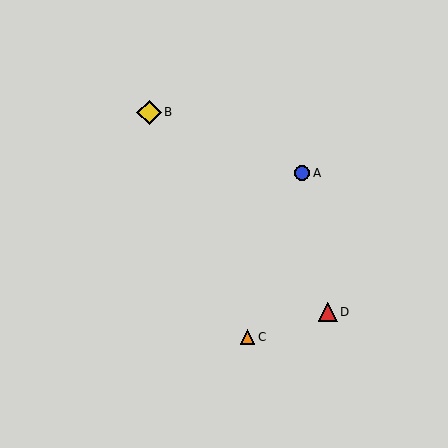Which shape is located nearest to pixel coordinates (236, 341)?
The orange triangle (labeled C) at (248, 337) is nearest to that location.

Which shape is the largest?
The yellow diamond (labeled B) is the largest.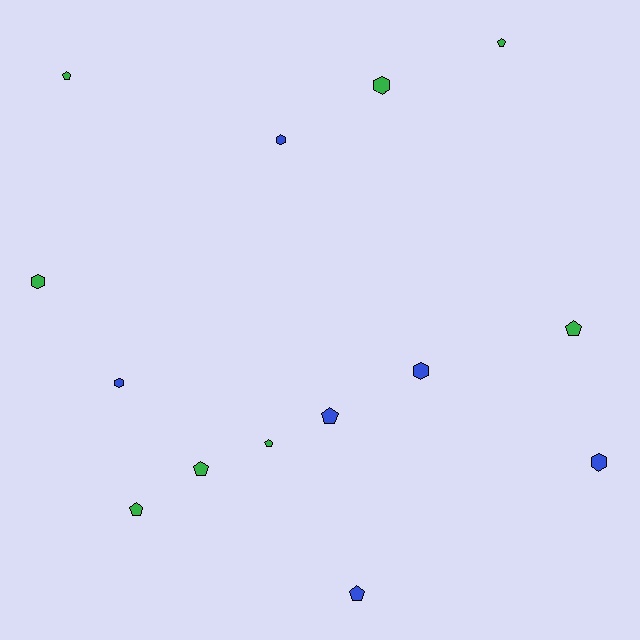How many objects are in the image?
There are 14 objects.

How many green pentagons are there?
There are 6 green pentagons.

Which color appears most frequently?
Green, with 8 objects.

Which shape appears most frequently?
Pentagon, with 8 objects.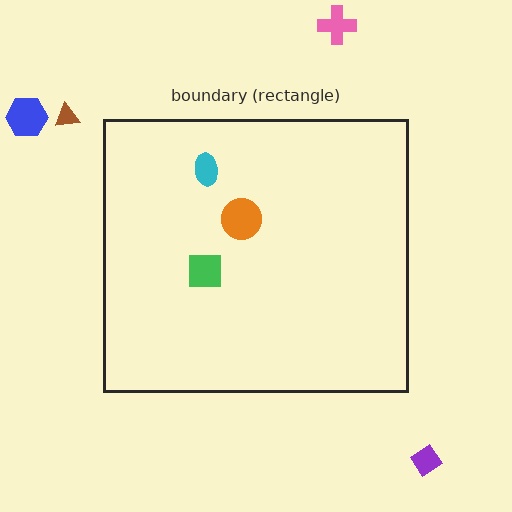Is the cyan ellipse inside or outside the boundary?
Inside.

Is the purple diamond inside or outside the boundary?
Outside.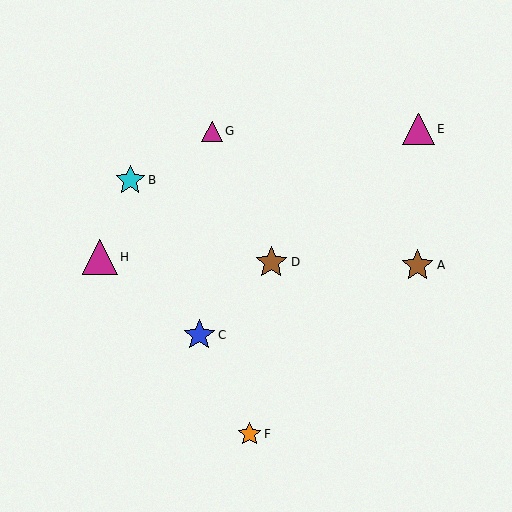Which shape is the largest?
The magenta triangle (labeled H) is the largest.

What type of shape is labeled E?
Shape E is a magenta triangle.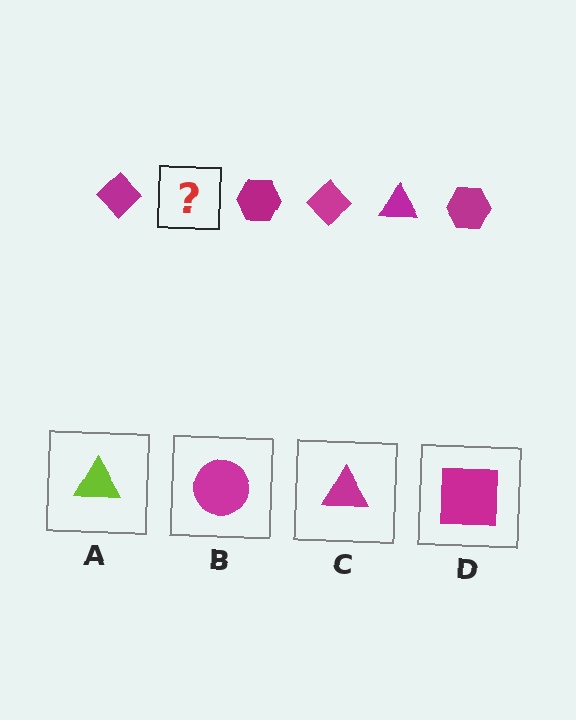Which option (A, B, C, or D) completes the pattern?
C.